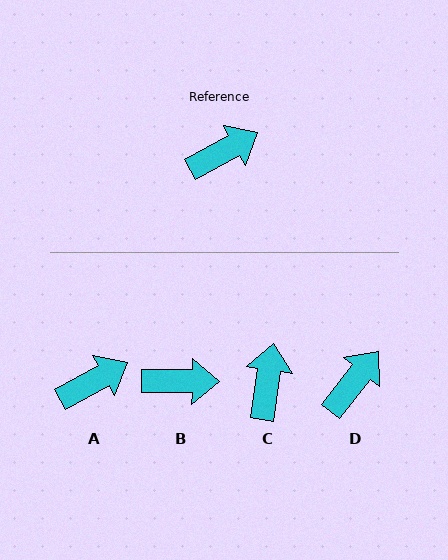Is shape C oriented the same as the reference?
No, it is off by about 53 degrees.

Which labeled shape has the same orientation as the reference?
A.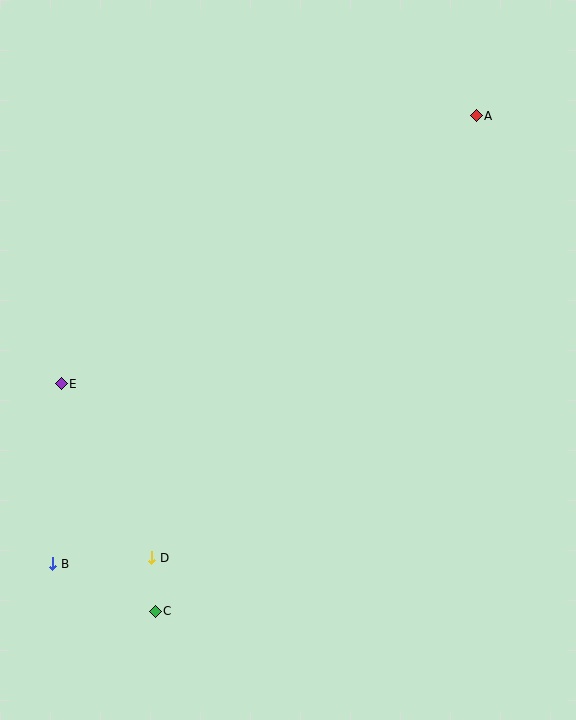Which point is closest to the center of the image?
Point E at (61, 384) is closest to the center.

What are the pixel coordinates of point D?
Point D is at (152, 558).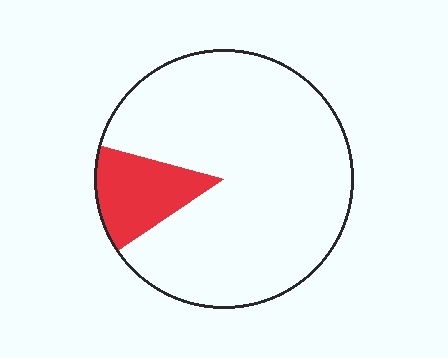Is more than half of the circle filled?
No.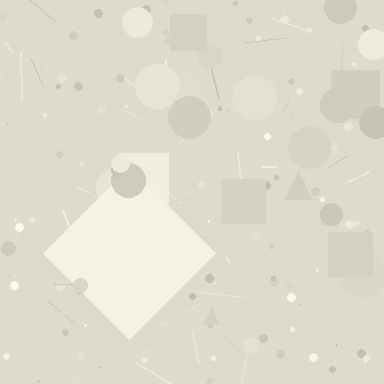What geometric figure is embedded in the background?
A diamond is embedded in the background.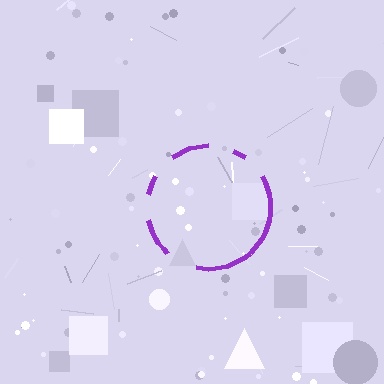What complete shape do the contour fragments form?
The contour fragments form a circle.